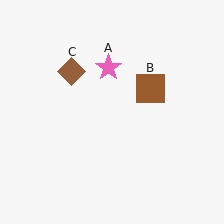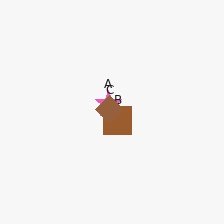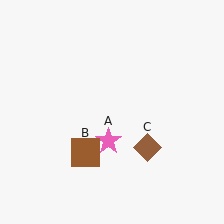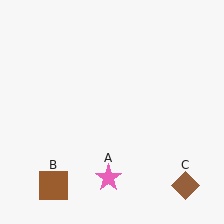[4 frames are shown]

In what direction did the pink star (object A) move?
The pink star (object A) moved down.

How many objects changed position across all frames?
3 objects changed position: pink star (object A), brown square (object B), brown diamond (object C).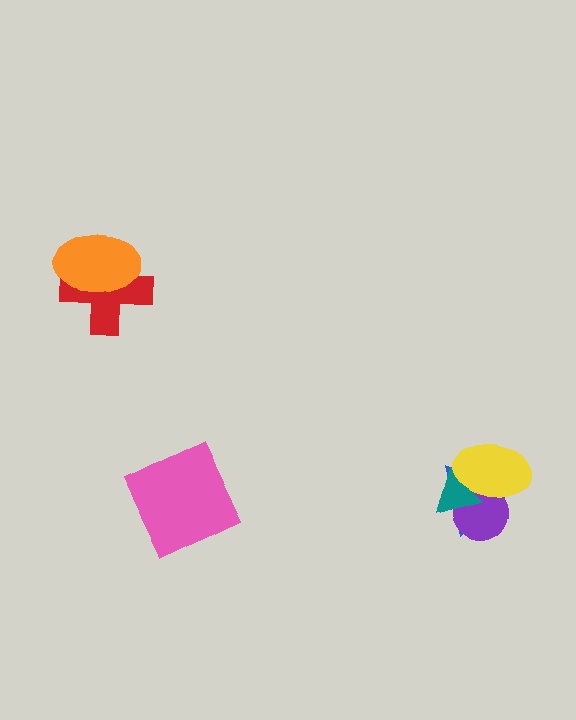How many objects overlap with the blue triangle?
3 objects overlap with the blue triangle.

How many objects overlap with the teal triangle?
3 objects overlap with the teal triangle.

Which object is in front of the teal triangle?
The yellow ellipse is in front of the teal triangle.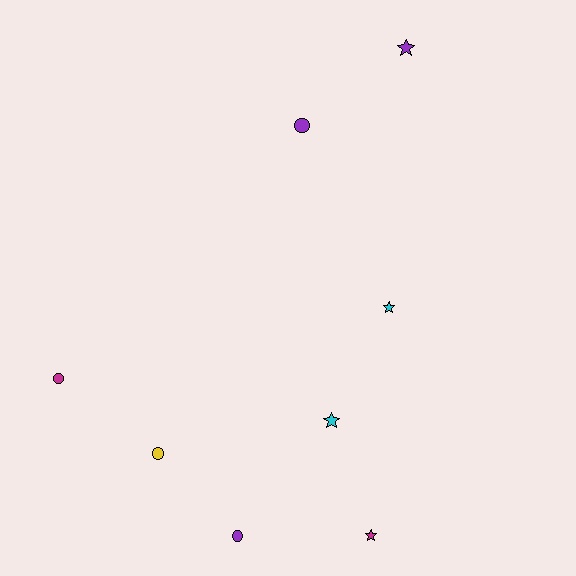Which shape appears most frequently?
Circle, with 4 objects.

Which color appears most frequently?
Purple, with 3 objects.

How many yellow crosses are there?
There are no yellow crosses.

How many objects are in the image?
There are 8 objects.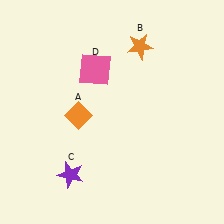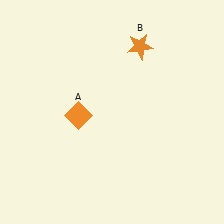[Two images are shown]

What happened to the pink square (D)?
The pink square (D) was removed in Image 2. It was in the top-left area of Image 1.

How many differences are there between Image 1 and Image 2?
There are 2 differences between the two images.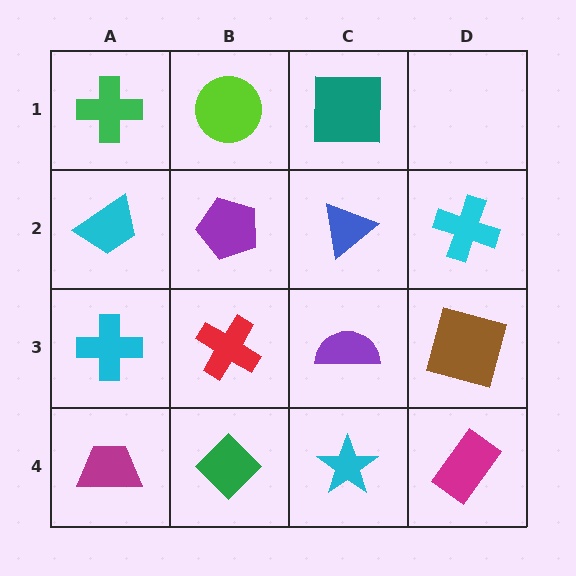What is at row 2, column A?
A cyan trapezoid.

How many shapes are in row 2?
4 shapes.